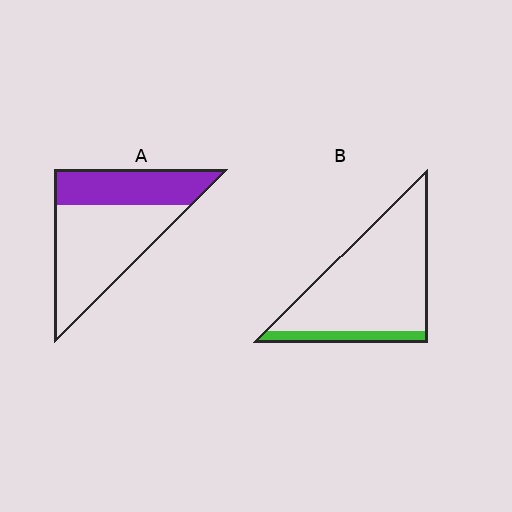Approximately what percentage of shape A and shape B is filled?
A is approximately 35% and B is approximately 15%.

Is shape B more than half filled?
No.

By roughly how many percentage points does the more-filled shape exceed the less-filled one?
By roughly 25 percentage points (A over B).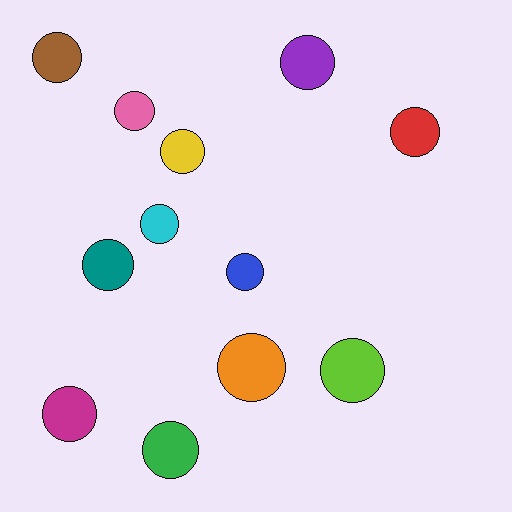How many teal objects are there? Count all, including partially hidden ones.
There is 1 teal object.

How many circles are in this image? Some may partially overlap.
There are 12 circles.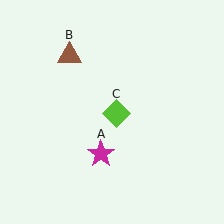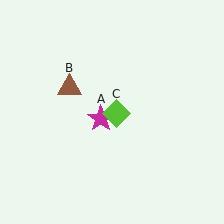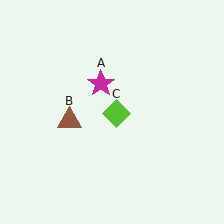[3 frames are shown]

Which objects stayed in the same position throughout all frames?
Lime diamond (object C) remained stationary.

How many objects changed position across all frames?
2 objects changed position: magenta star (object A), brown triangle (object B).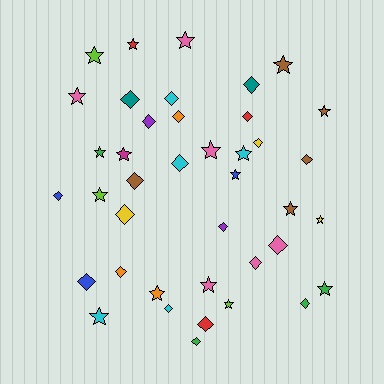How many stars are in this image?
There are 19 stars.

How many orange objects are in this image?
There are 3 orange objects.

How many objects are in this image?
There are 40 objects.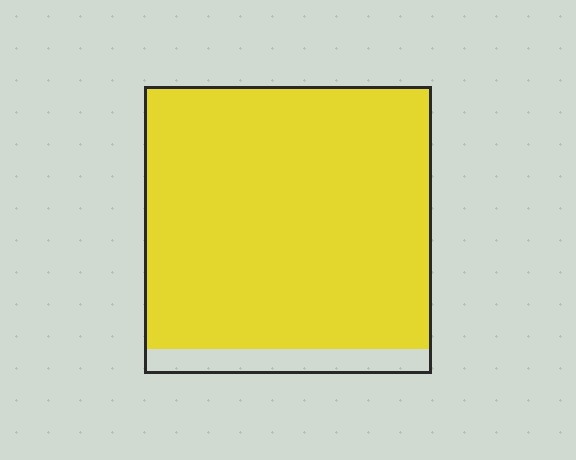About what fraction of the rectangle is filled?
About nine tenths (9/10).